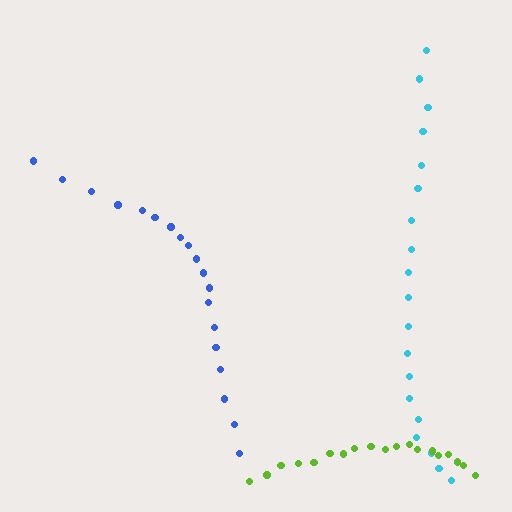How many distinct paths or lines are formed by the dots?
There are 3 distinct paths.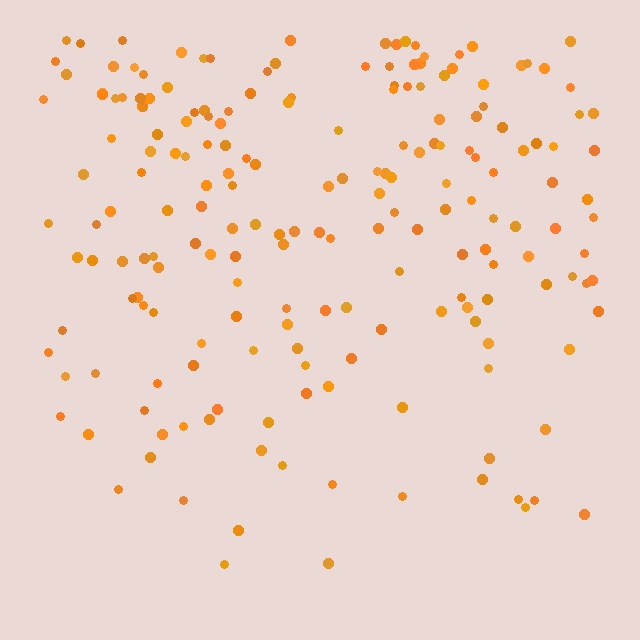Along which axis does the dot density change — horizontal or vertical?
Vertical.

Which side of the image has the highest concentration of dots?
The top.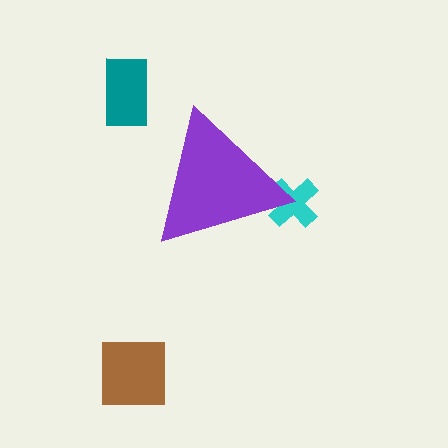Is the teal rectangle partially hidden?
No, the teal rectangle is fully visible.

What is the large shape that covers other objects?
A purple triangle.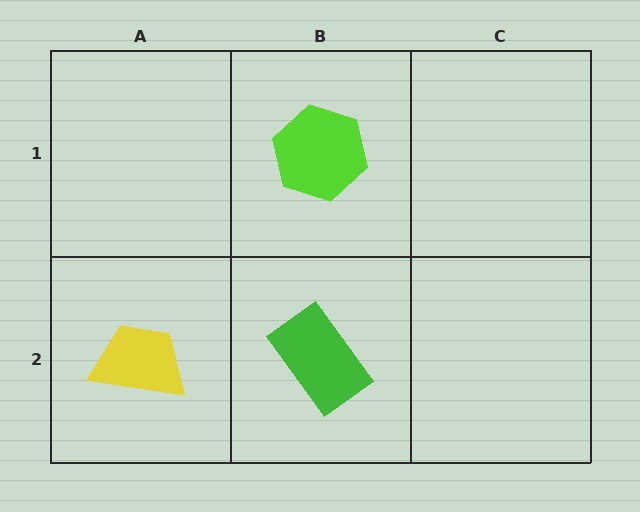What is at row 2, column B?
A green rectangle.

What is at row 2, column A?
A yellow trapezoid.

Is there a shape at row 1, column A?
No, that cell is empty.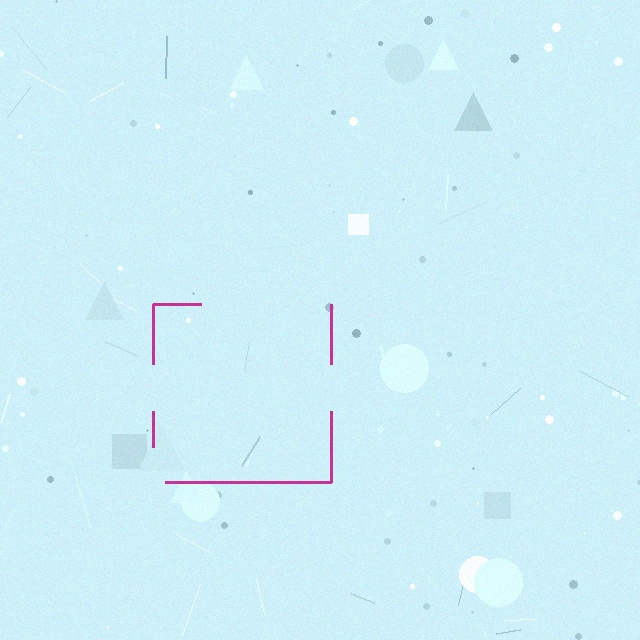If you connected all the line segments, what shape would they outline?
They would outline a square.